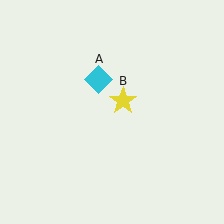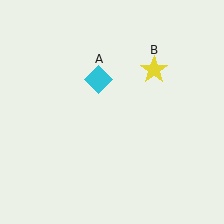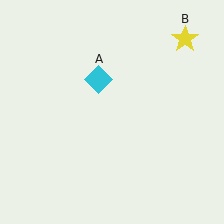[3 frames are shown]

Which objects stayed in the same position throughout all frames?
Cyan diamond (object A) remained stationary.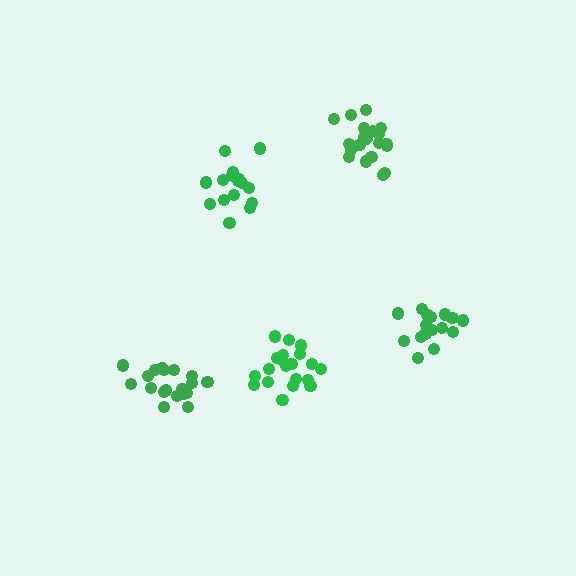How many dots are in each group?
Group 1: 17 dots, Group 2: 18 dots, Group 3: 20 dots, Group 4: 20 dots, Group 5: 20 dots (95 total).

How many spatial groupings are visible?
There are 5 spatial groupings.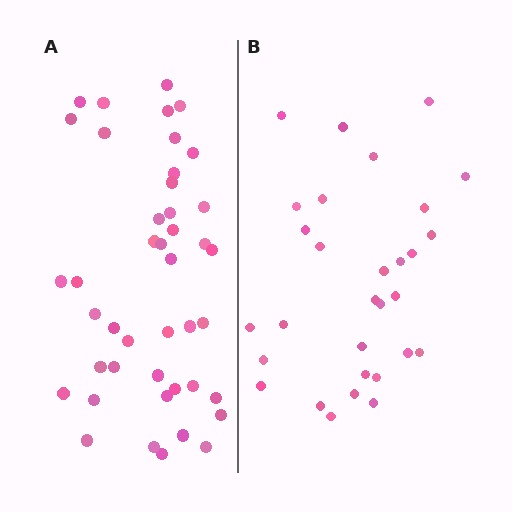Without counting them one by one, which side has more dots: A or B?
Region A (the left region) has more dots.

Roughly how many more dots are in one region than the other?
Region A has approximately 15 more dots than region B.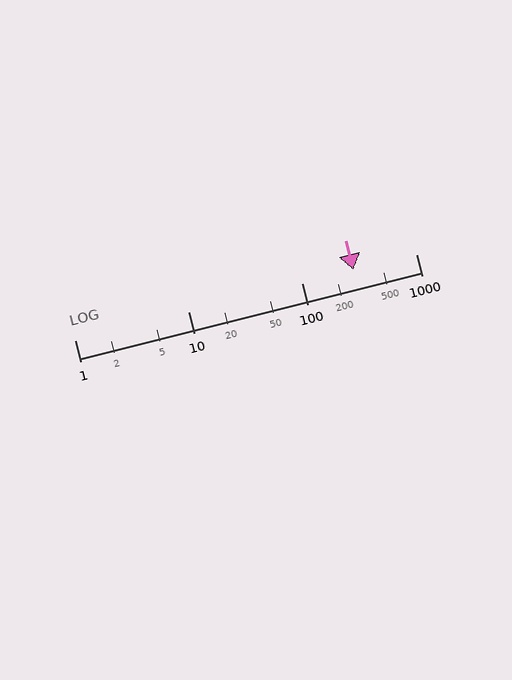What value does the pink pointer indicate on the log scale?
The pointer indicates approximately 280.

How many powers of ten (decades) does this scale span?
The scale spans 3 decades, from 1 to 1000.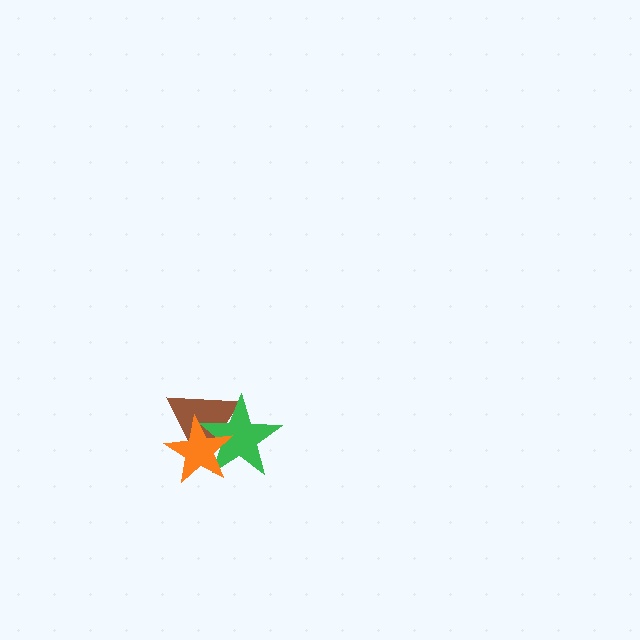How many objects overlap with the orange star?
2 objects overlap with the orange star.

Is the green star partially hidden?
Yes, it is partially covered by another shape.